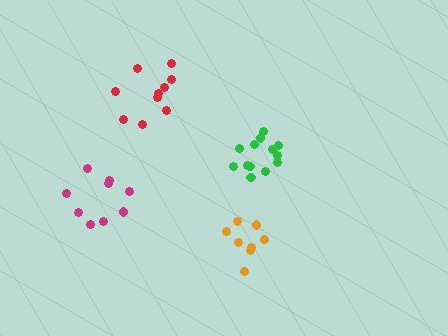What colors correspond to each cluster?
The clusters are colored: green, red, orange, magenta.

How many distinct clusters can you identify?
There are 4 distinct clusters.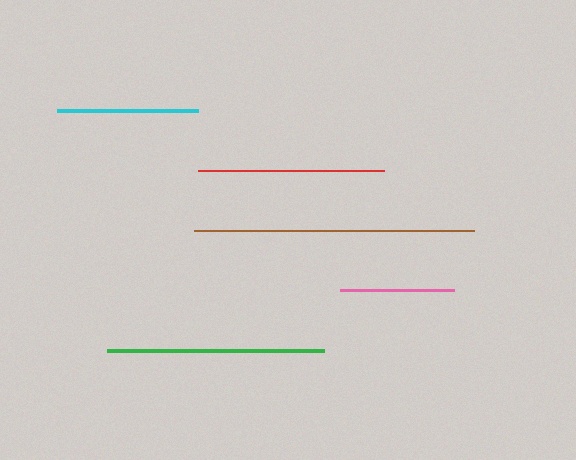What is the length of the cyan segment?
The cyan segment is approximately 141 pixels long.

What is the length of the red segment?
The red segment is approximately 186 pixels long.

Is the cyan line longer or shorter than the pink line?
The cyan line is longer than the pink line.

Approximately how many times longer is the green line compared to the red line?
The green line is approximately 1.2 times the length of the red line.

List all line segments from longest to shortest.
From longest to shortest: brown, green, red, cyan, pink.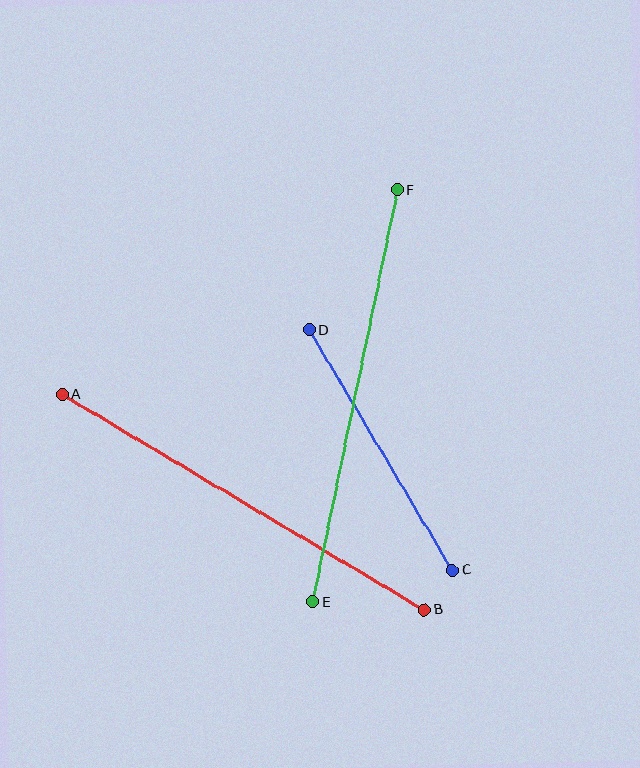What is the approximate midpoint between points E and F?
The midpoint is at approximately (355, 396) pixels.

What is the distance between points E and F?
The distance is approximately 421 pixels.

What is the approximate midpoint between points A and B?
The midpoint is at approximately (244, 502) pixels.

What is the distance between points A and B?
The distance is approximately 421 pixels.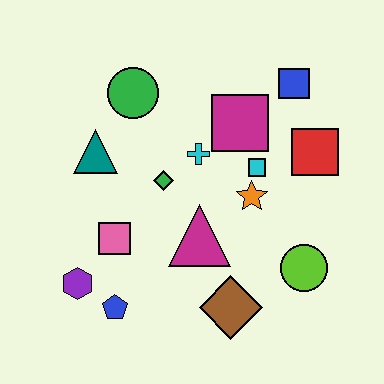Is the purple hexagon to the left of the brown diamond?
Yes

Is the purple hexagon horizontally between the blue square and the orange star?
No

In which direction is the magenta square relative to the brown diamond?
The magenta square is above the brown diamond.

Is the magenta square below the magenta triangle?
No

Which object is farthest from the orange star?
The purple hexagon is farthest from the orange star.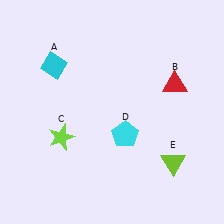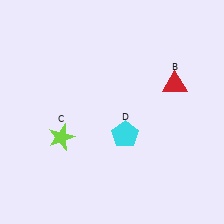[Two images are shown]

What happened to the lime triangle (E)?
The lime triangle (E) was removed in Image 2. It was in the bottom-right area of Image 1.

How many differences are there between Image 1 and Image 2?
There are 2 differences between the two images.